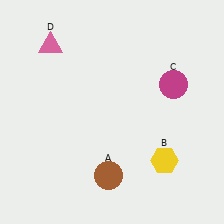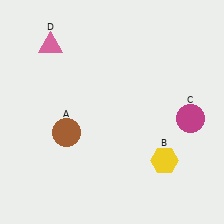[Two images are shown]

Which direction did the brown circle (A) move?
The brown circle (A) moved up.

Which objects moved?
The objects that moved are: the brown circle (A), the magenta circle (C).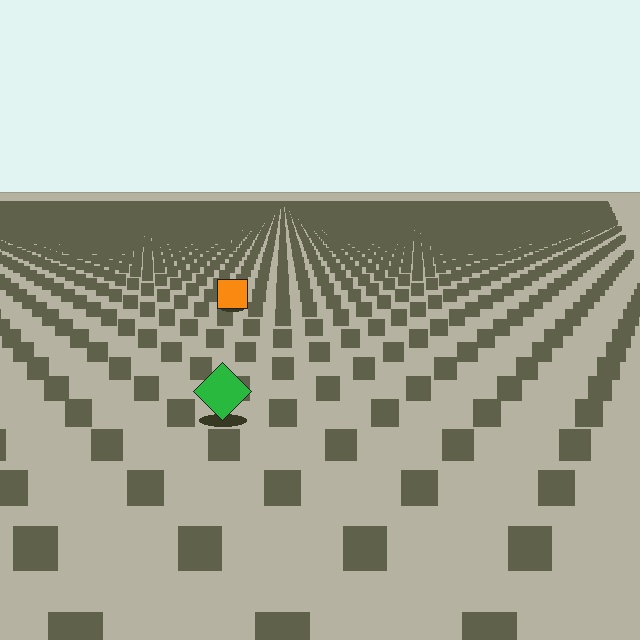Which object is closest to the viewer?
The green diamond is closest. The texture marks near it are larger and more spread out.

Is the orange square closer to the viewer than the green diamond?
No. The green diamond is closer — you can tell from the texture gradient: the ground texture is coarser near it.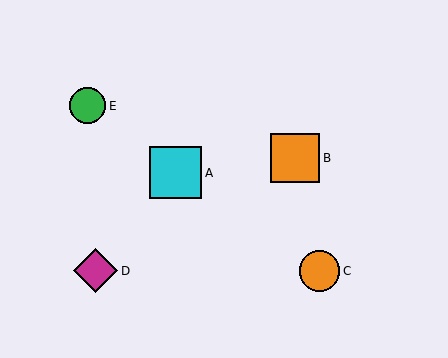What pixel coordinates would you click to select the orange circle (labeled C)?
Click at (320, 271) to select the orange circle C.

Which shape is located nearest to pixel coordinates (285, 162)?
The orange square (labeled B) at (295, 158) is nearest to that location.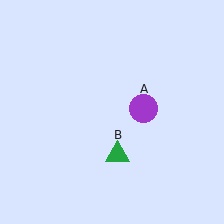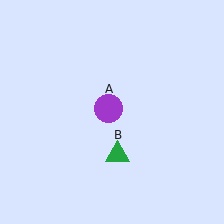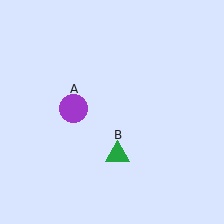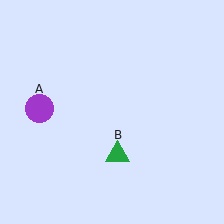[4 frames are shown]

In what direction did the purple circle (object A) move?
The purple circle (object A) moved left.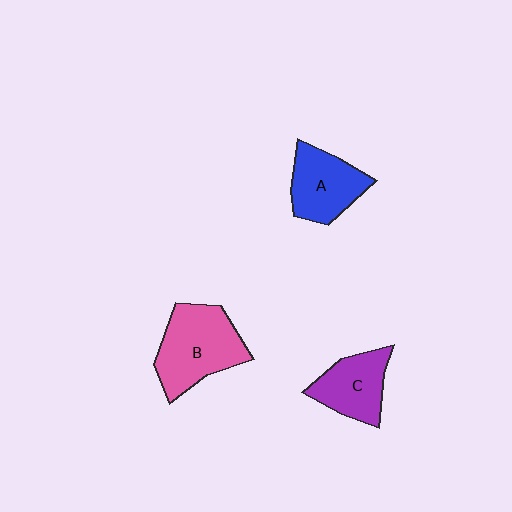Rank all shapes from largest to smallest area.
From largest to smallest: B (pink), A (blue), C (purple).